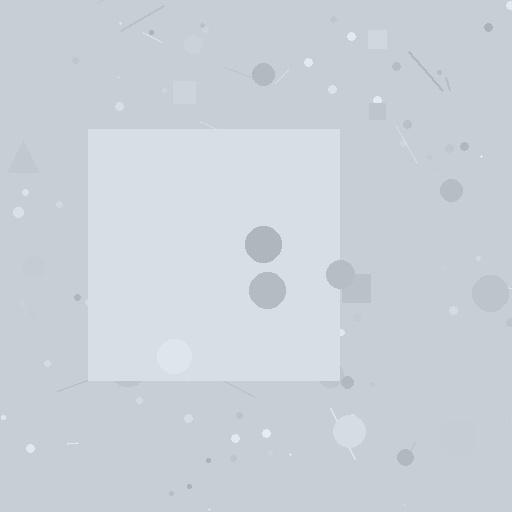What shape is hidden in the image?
A square is hidden in the image.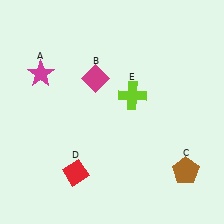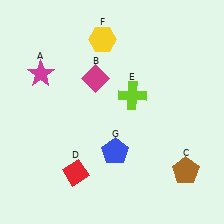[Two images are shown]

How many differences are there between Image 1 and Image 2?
There are 2 differences between the two images.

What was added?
A yellow hexagon (F), a blue pentagon (G) were added in Image 2.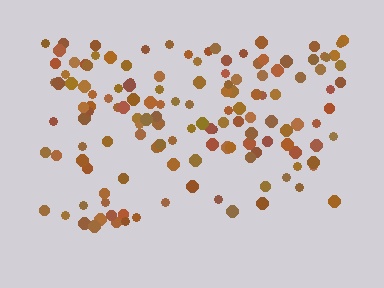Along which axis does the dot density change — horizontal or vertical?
Vertical.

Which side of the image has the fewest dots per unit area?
The bottom.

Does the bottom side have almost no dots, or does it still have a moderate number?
Still a moderate number, just noticeably fewer than the top.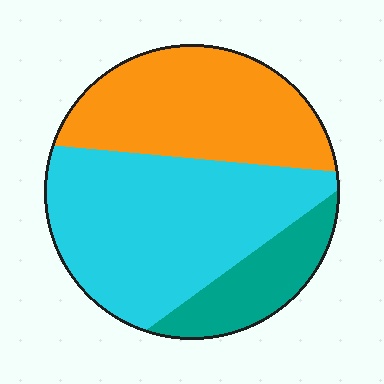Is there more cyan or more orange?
Cyan.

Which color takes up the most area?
Cyan, at roughly 50%.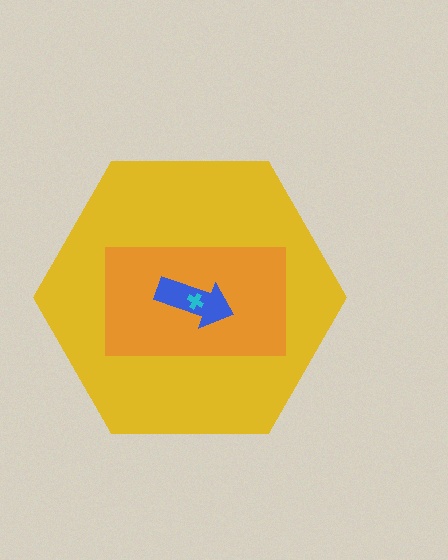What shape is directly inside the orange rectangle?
The blue arrow.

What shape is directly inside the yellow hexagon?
The orange rectangle.